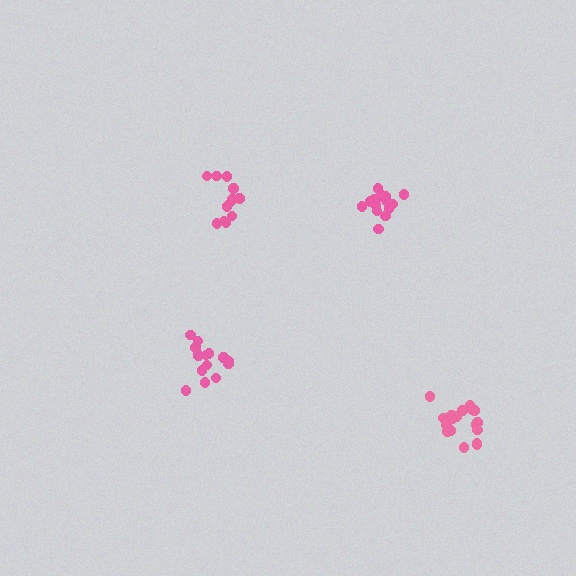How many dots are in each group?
Group 1: 12 dots, Group 2: 18 dots, Group 3: 15 dots, Group 4: 15 dots (60 total).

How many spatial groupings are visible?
There are 4 spatial groupings.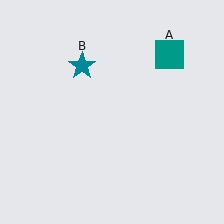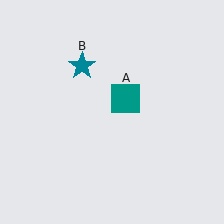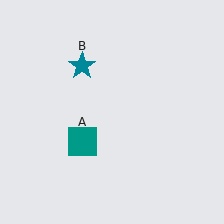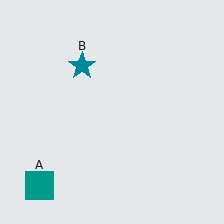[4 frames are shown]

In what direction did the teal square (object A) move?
The teal square (object A) moved down and to the left.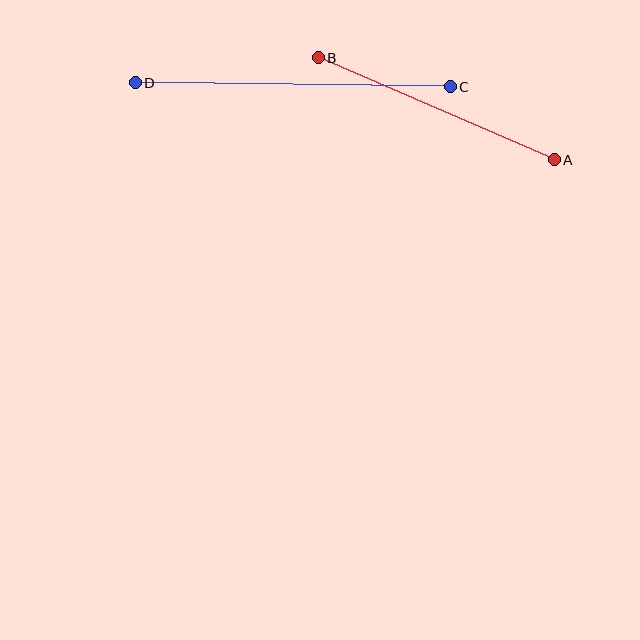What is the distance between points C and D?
The distance is approximately 315 pixels.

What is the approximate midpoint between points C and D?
The midpoint is at approximately (293, 85) pixels.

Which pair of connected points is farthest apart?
Points C and D are farthest apart.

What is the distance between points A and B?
The distance is approximately 257 pixels.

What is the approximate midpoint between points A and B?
The midpoint is at approximately (436, 109) pixels.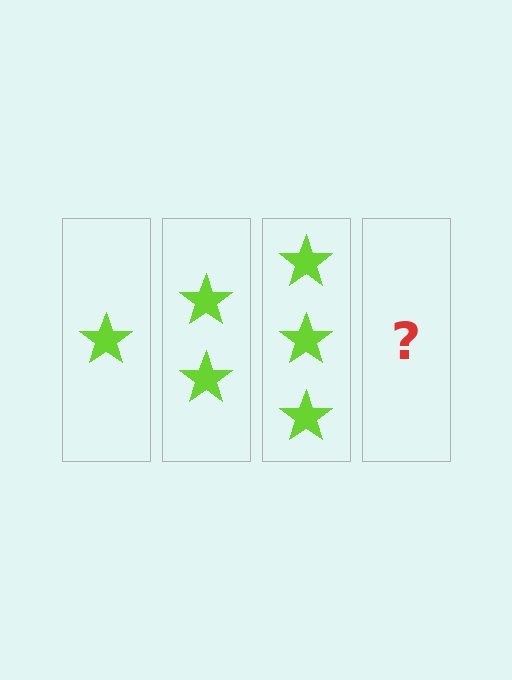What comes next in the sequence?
The next element should be 4 stars.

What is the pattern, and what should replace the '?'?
The pattern is that each step adds one more star. The '?' should be 4 stars.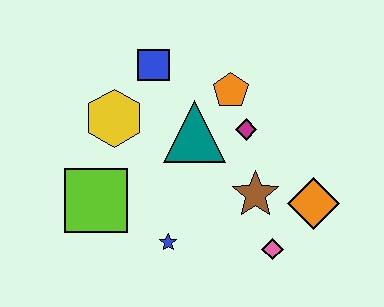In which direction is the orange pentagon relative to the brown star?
The orange pentagon is above the brown star.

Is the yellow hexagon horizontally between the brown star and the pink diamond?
No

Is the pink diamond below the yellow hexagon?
Yes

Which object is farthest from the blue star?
The blue square is farthest from the blue star.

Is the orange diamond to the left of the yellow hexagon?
No